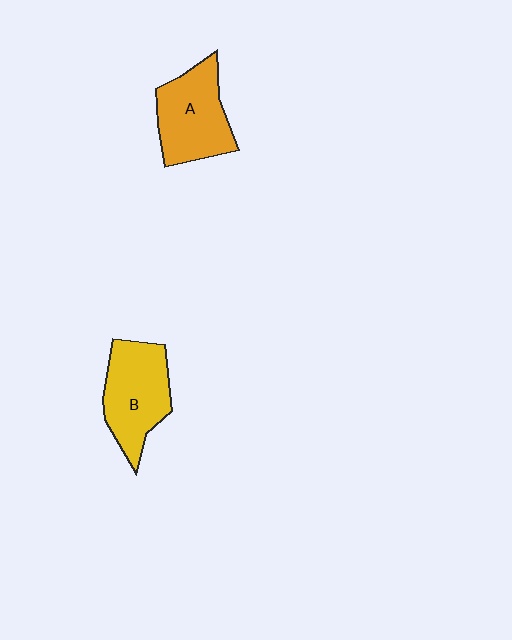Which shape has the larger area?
Shape B (yellow).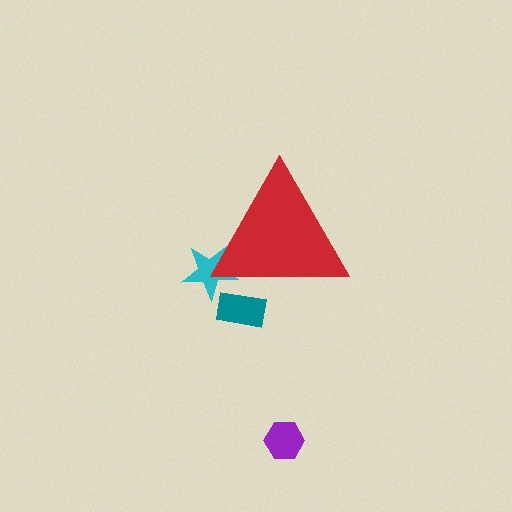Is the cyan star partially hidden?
Yes, the cyan star is partially hidden behind the red triangle.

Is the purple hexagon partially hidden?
No, the purple hexagon is fully visible.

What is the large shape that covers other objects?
A red triangle.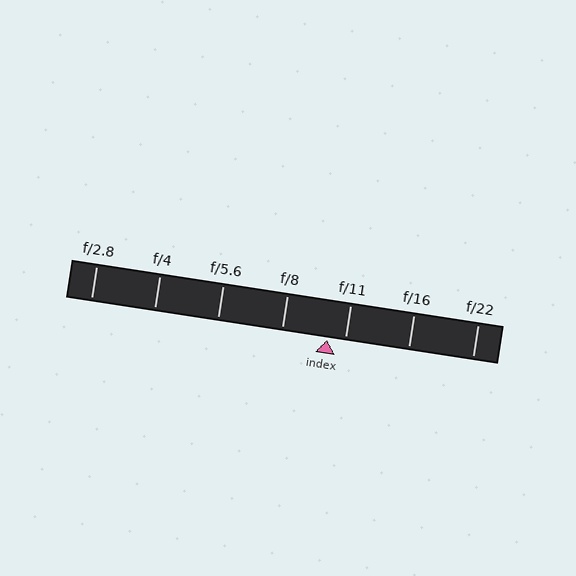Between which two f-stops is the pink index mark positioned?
The index mark is between f/8 and f/11.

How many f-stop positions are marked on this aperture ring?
There are 7 f-stop positions marked.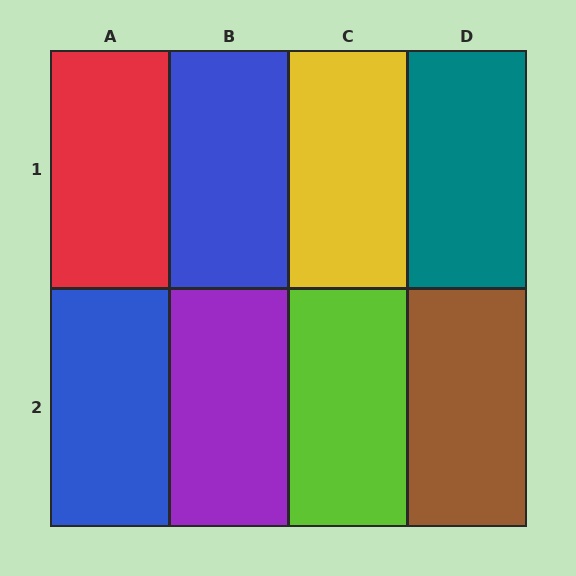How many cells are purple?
1 cell is purple.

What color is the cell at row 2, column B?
Purple.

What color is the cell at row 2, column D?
Brown.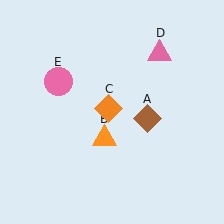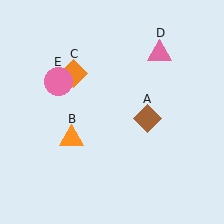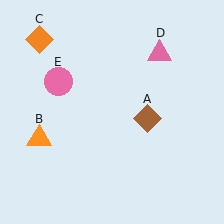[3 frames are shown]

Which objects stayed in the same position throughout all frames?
Brown diamond (object A) and pink triangle (object D) and pink circle (object E) remained stationary.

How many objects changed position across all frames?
2 objects changed position: orange triangle (object B), orange diamond (object C).